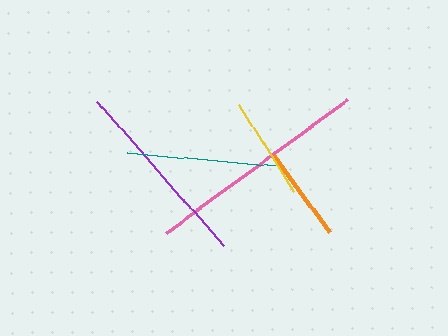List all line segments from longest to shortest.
From longest to shortest: pink, purple, teal, yellow, orange.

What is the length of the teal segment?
The teal segment is approximately 151 pixels long.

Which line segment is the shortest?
The orange line is the shortest at approximately 95 pixels.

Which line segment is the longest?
The pink line is the longest at approximately 226 pixels.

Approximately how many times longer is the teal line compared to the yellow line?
The teal line is approximately 1.5 times the length of the yellow line.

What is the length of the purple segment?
The purple segment is approximately 192 pixels long.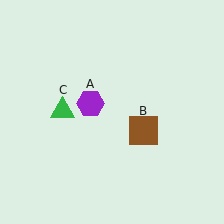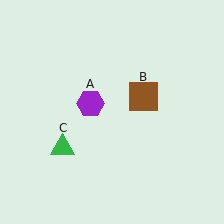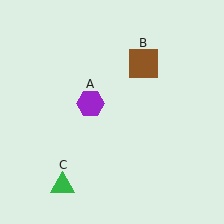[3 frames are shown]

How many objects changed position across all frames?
2 objects changed position: brown square (object B), green triangle (object C).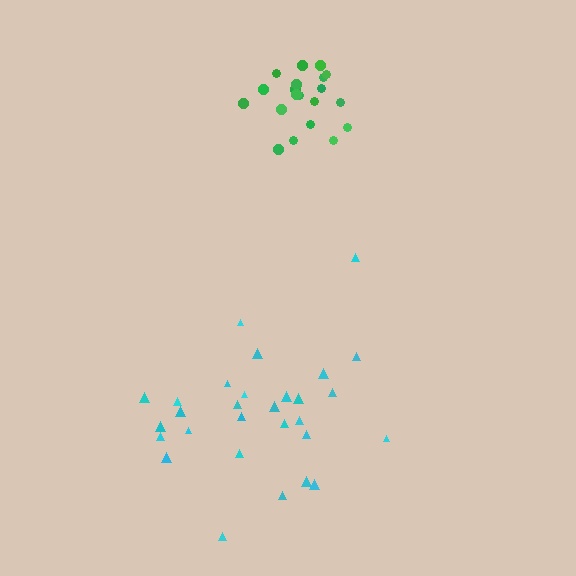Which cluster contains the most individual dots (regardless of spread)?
Cyan (29).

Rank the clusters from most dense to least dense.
green, cyan.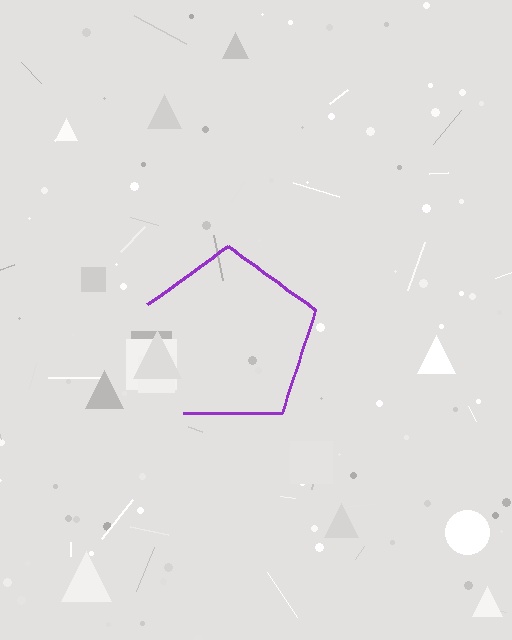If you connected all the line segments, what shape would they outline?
They would outline a pentagon.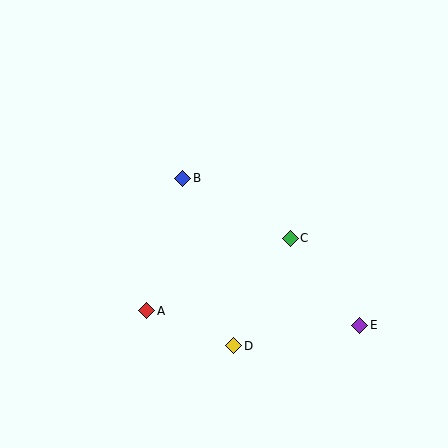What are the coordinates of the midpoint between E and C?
The midpoint between E and C is at (325, 282).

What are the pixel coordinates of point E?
Point E is at (360, 325).